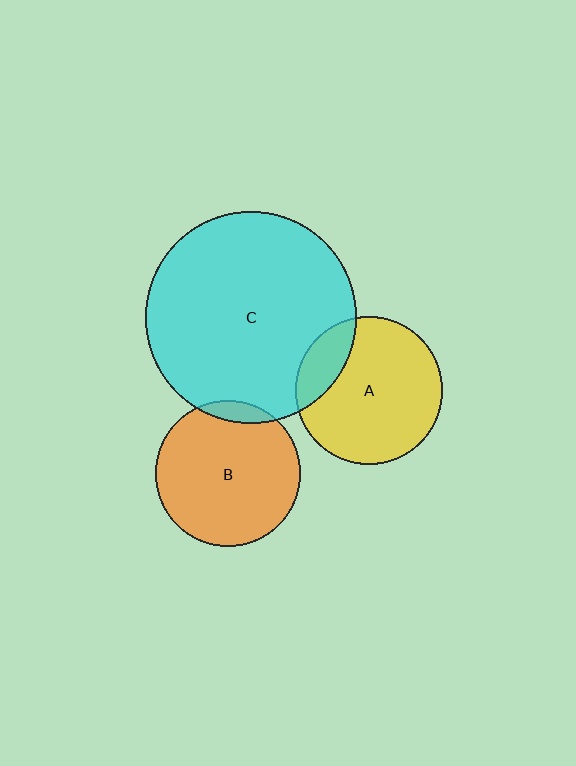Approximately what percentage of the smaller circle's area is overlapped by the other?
Approximately 20%.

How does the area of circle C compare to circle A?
Approximately 2.1 times.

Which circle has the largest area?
Circle C (cyan).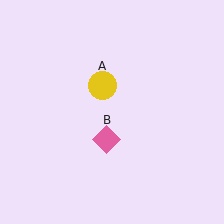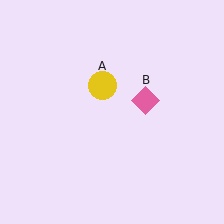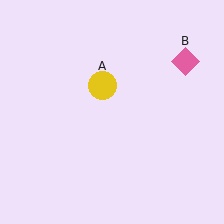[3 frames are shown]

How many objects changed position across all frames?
1 object changed position: pink diamond (object B).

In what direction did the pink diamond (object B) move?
The pink diamond (object B) moved up and to the right.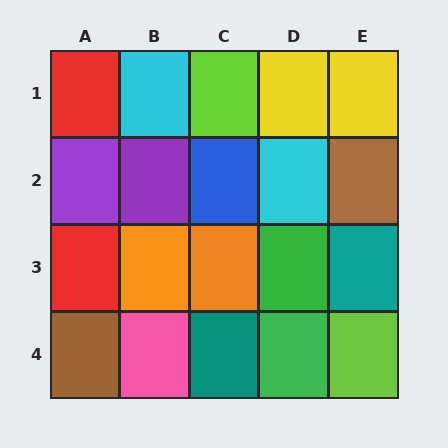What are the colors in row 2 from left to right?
Purple, purple, blue, cyan, brown.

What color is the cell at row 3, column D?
Green.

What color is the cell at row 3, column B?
Orange.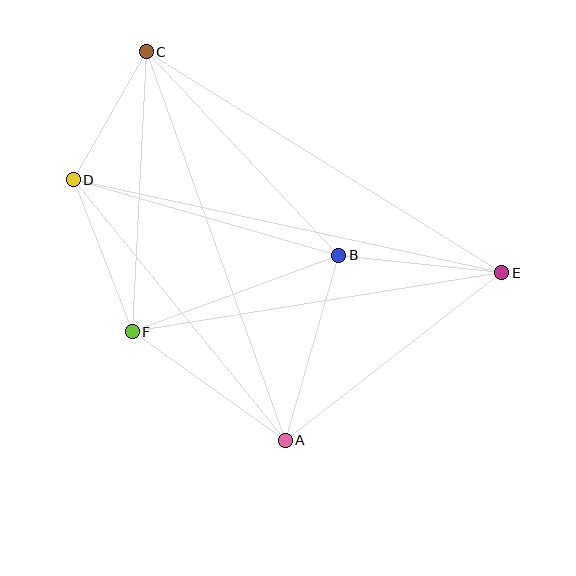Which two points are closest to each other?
Points C and D are closest to each other.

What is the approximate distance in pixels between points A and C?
The distance between A and C is approximately 412 pixels.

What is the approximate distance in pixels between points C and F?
The distance between C and F is approximately 280 pixels.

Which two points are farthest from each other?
Points D and E are farthest from each other.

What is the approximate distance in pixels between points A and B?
The distance between A and B is approximately 192 pixels.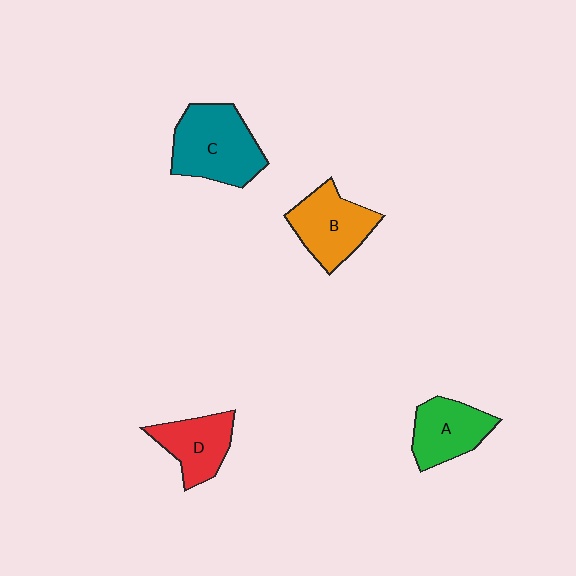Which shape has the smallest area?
Shape D (red).